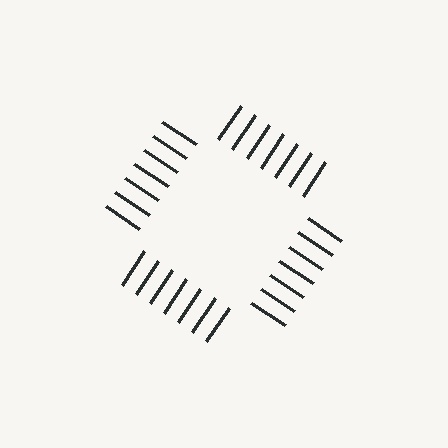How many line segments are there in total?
28 — 7 along each of the 4 edges.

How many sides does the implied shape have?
4 sides — the line-ends trace a square.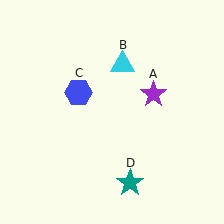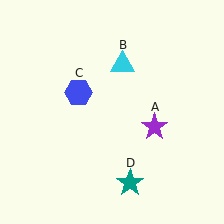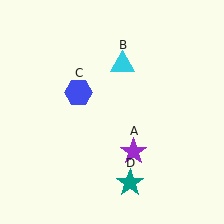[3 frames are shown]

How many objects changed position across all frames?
1 object changed position: purple star (object A).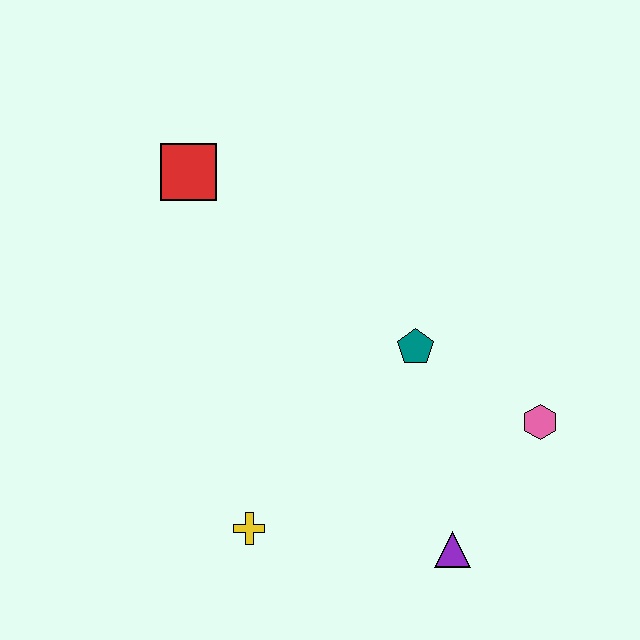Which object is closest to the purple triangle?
The pink hexagon is closest to the purple triangle.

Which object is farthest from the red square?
The purple triangle is farthest from the red square.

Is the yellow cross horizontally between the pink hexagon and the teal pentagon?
No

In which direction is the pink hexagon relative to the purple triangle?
The pink hexagon is above the purple triangle.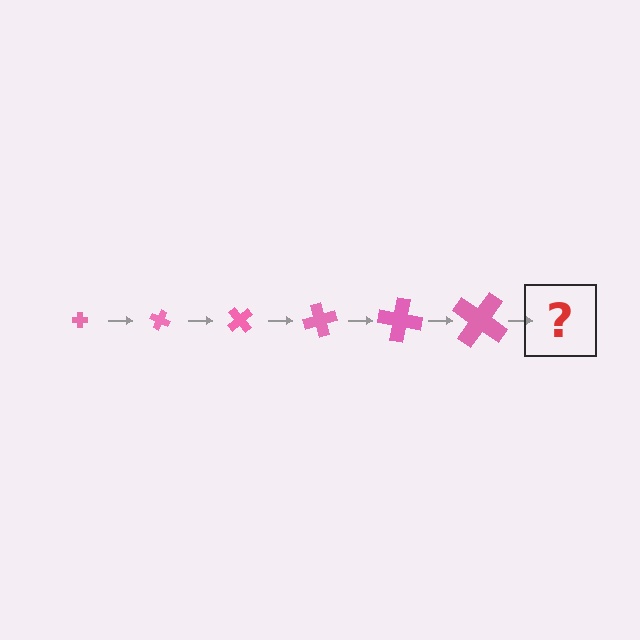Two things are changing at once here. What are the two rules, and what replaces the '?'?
The two rules are that the cross grows larger each step and it rotates 25 degrees each step. The '?' should be a cross, larger than the previous one and rotated 150 degrees from the start.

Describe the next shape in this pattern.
It should be a cross, larger than the previous one and rotated 150 degrees from the start.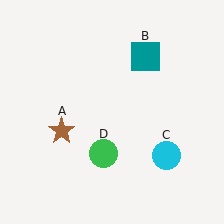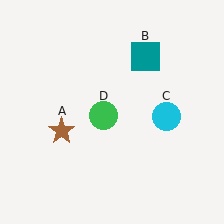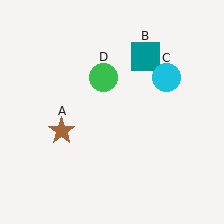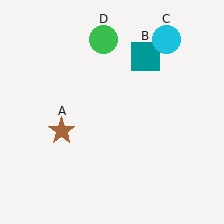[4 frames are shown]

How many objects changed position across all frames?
2 objects changed position: cyan circle (object C), green circle (object D).